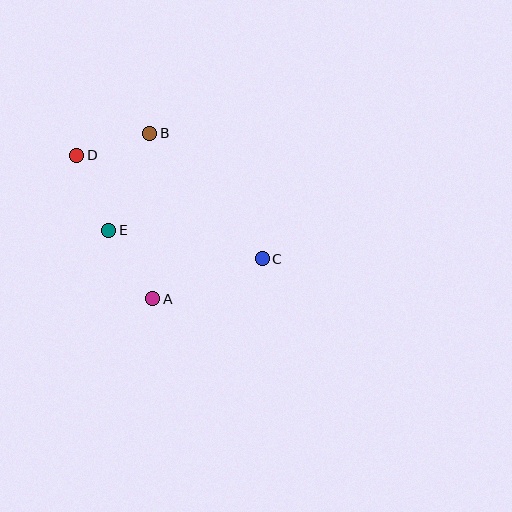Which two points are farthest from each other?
Points C and D are farthest from each other.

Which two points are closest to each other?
Points B and D are closest to each other.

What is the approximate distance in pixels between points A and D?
The distance between A and D is approximately 163 pixels.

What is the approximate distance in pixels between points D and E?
The distance between D and E is approximately 82 pixels.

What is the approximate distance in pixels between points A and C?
The distance between A and C is approximately 117 pixels.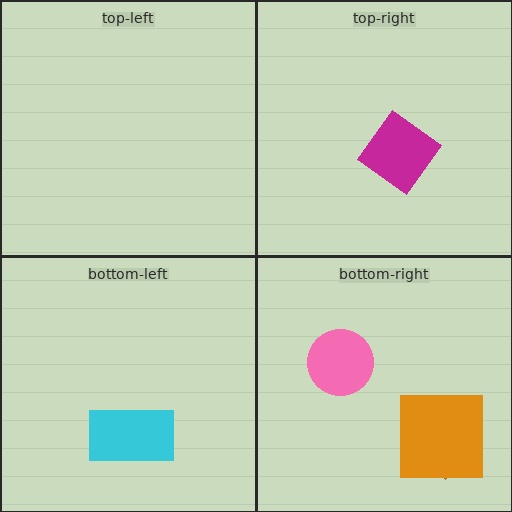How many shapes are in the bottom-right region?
3.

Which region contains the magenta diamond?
The top-right region.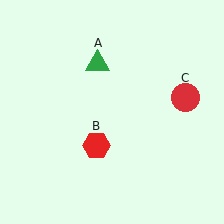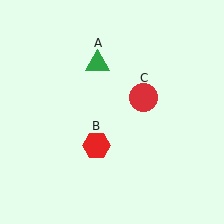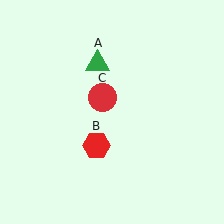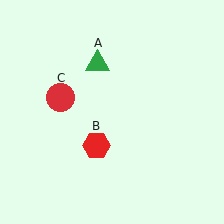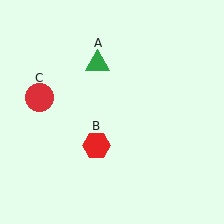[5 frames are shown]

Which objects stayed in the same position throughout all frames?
Green triangle (object A) and red hexagon (object B) remained stationary.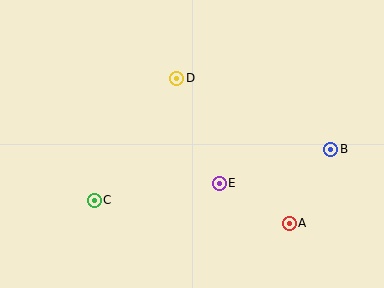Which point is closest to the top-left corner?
Point D is closest to the top-left corner.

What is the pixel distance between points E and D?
The distance between E and D is 113 pixels.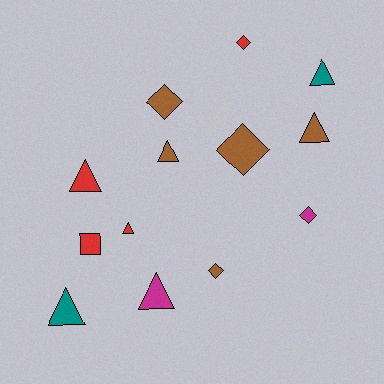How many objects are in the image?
There are 13 objects.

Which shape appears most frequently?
Triangle, with 7 objects.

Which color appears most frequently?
Brown, with 5 objects.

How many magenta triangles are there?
There is 1 magenta triangle.